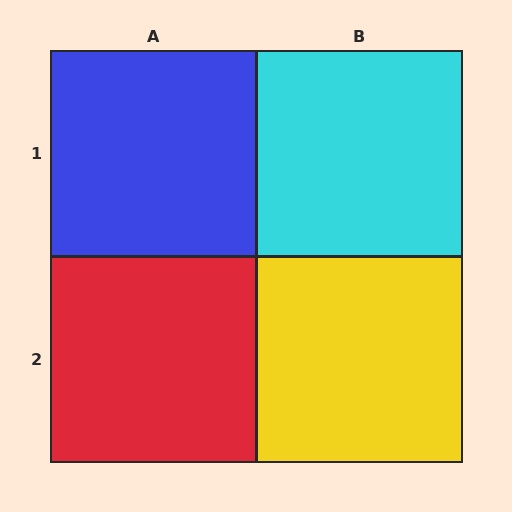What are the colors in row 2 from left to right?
Red, yellow.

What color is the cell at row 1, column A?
Blue.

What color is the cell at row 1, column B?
Cyan.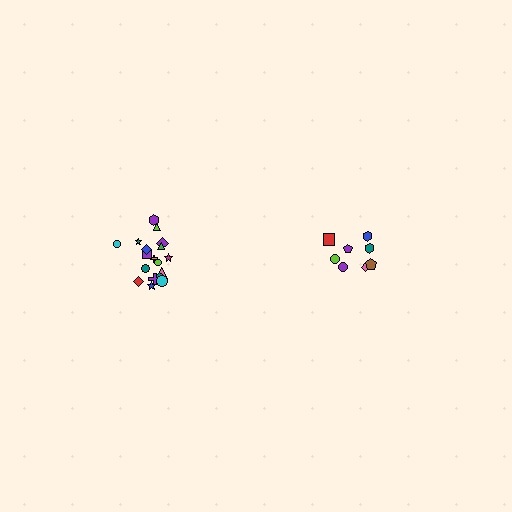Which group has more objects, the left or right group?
The left group.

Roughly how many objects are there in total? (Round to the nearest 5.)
Roughly 25 objects in total.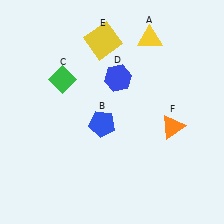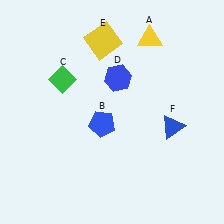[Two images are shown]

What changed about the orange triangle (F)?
In Image 1, F is orange. In Image 2, it changed to blue.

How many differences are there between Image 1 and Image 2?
There is 1 difference between the two images.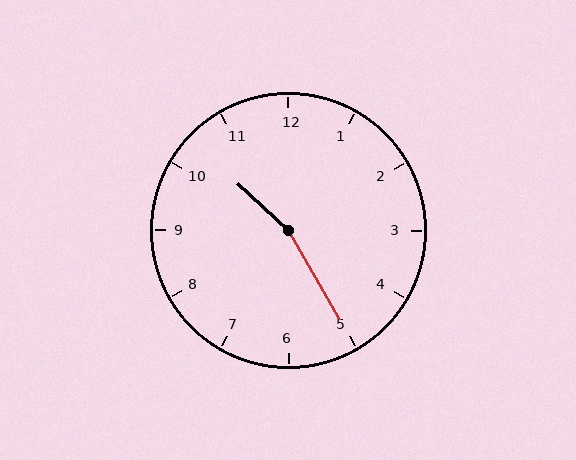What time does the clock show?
10:25.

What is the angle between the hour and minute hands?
Approximately 162 degrees.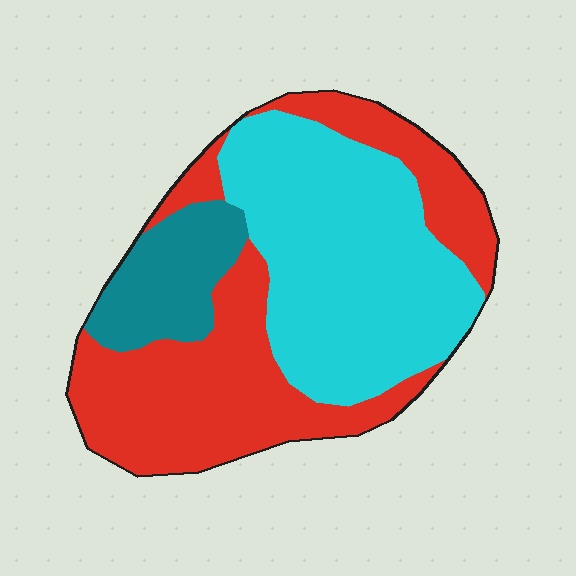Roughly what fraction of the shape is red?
Red takes up about two fifths (2/5) of the shape.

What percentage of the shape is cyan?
Cyan covers roughly 45% of the shape.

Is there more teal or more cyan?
Cyan.